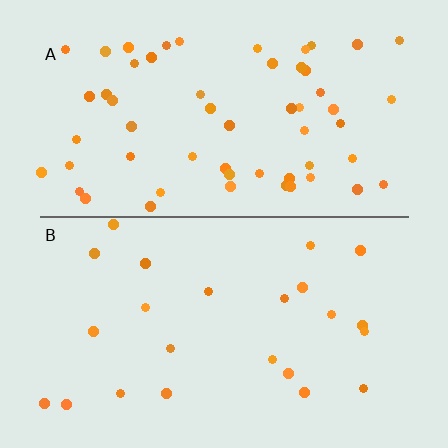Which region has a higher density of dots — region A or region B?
A (the top).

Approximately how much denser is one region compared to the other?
Approximately 2.5× — region A over region B.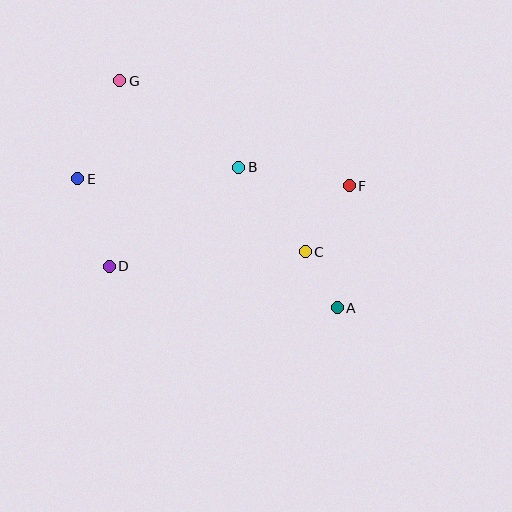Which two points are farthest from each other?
Points A and G are farthest from each other.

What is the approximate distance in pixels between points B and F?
The distance between B and F is approximately 112 pixels.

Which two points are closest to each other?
Points A and C are closest to each other.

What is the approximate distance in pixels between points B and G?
The distance between B and G is approximately 147 pixels.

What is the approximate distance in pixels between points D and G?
The distance between D and G is approximately 186 pixels.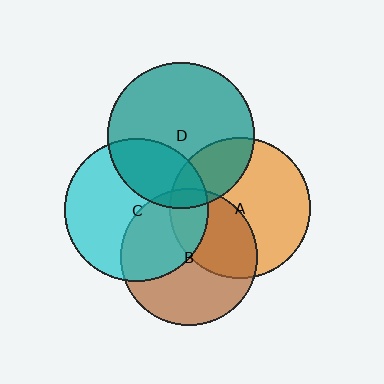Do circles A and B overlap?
Yes.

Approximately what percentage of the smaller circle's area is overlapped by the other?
Approximately 40%.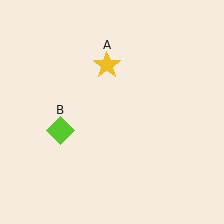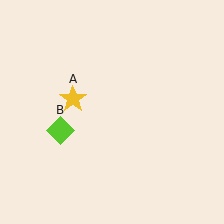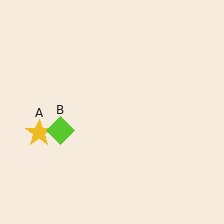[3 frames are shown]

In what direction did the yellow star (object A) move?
The yellow star (object A) moved down and to the left.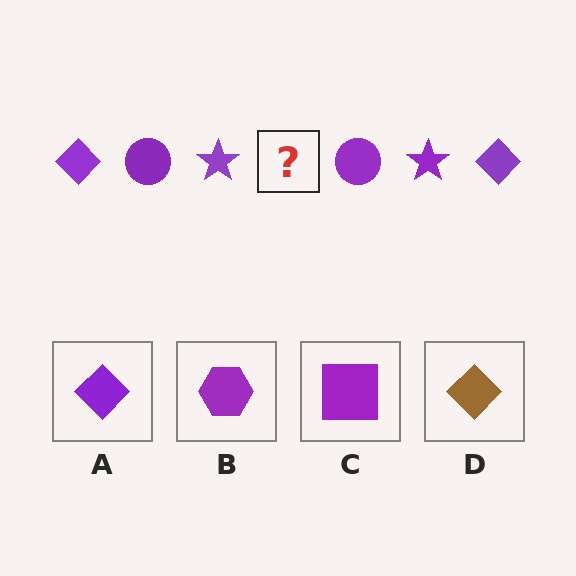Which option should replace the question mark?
Option A.